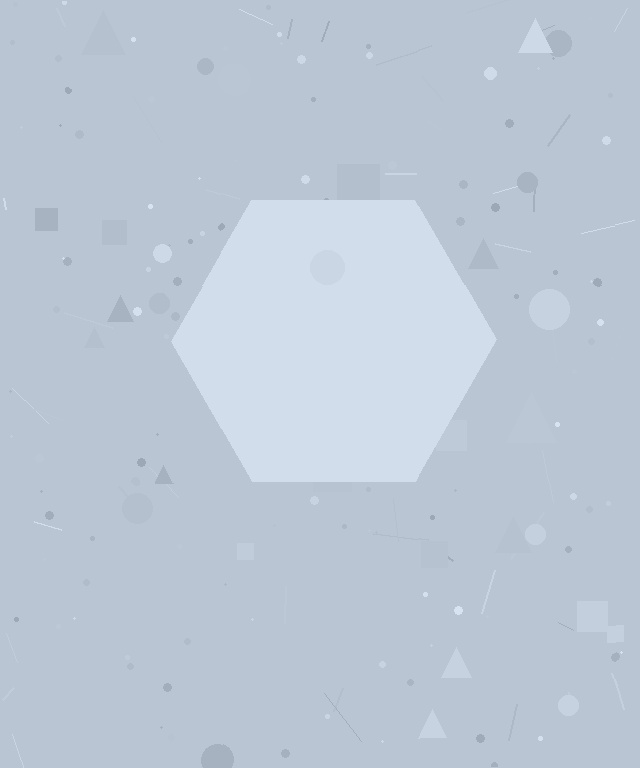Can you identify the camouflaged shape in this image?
The camouflaged shape is a hexagon.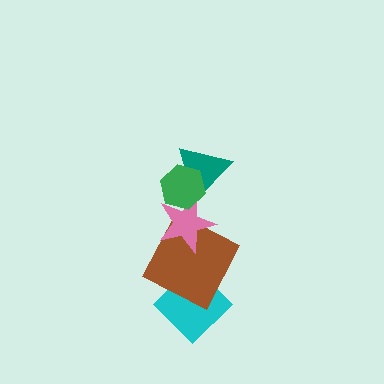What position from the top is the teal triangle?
The teal triangle is 2nd from the top.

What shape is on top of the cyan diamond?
The brown square is on top of the cyan diamond.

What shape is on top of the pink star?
The teal triangle is on top of the pink star.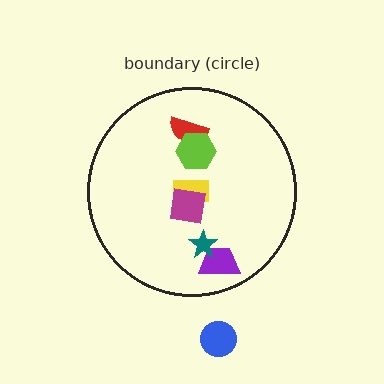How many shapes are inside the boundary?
6 inside, 1 outside.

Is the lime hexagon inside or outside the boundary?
Inside.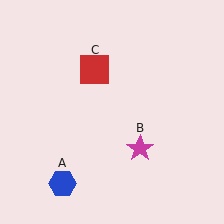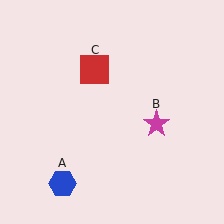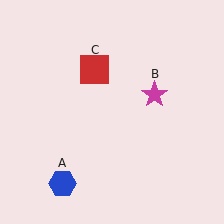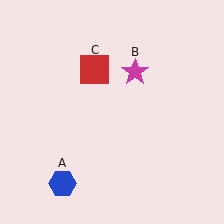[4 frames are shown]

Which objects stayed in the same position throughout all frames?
Blue hexagon (object A) and red square (object C) remained stationary.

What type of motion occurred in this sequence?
The magenta star (object B) rotated counterclockwise around the center of the scene.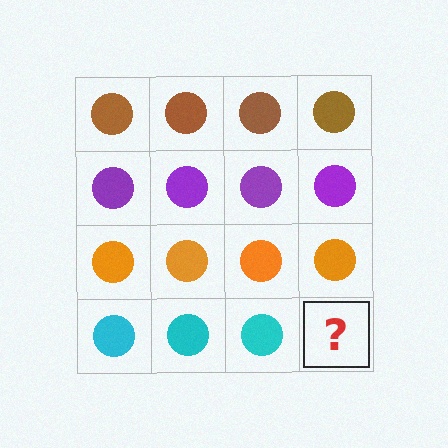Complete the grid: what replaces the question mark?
The question mark should be replaced with a cyan circle.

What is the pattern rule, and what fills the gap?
The rule is that each row has a consistent color. The gap should be filled with a cyan circle.